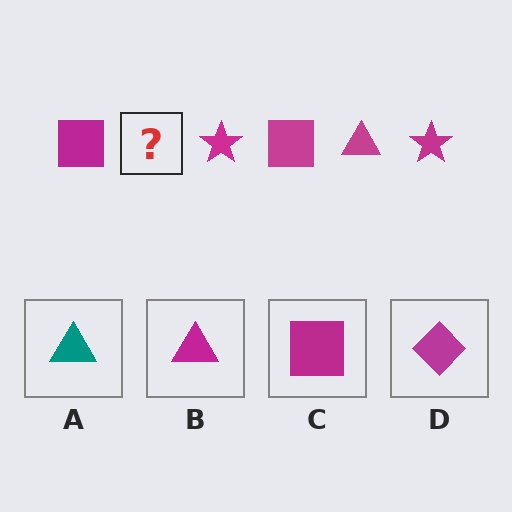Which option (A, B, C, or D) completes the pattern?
B.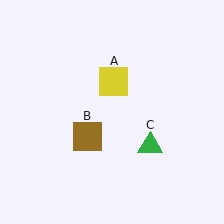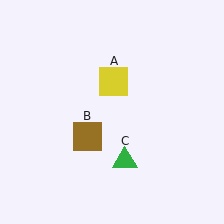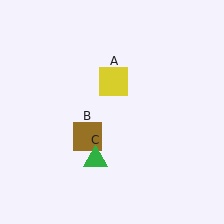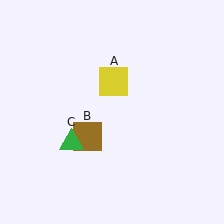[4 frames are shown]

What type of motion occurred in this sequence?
The green triangle (object C) rotated clockwise around the center of the scene.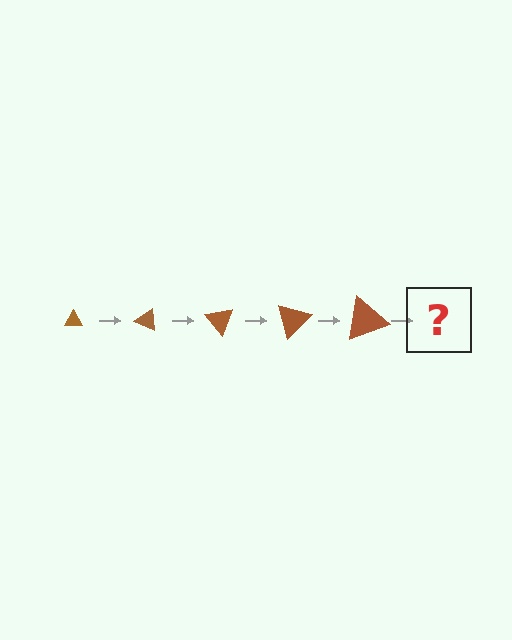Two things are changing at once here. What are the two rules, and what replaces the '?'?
The two rules are that the triangle grows larger each step and it rotates 25 degrees each step. The '?' should be a triangle, larger than the previous one and rotated 125 degrees from the start.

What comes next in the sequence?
The next element should be a triangle, larger than the previous one and rotated 125 degrees from the start.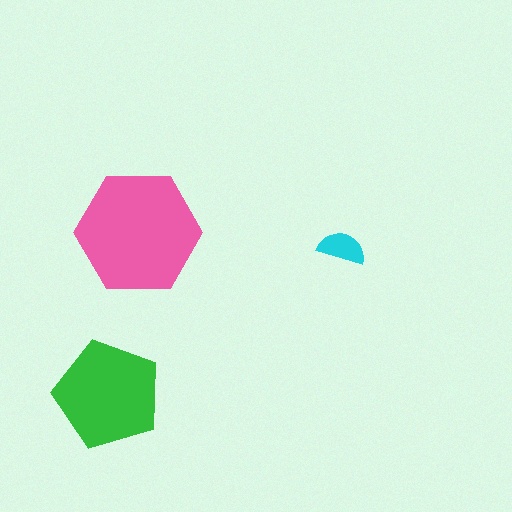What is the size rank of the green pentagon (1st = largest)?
2nd.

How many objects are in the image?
There are 3 objects in the image.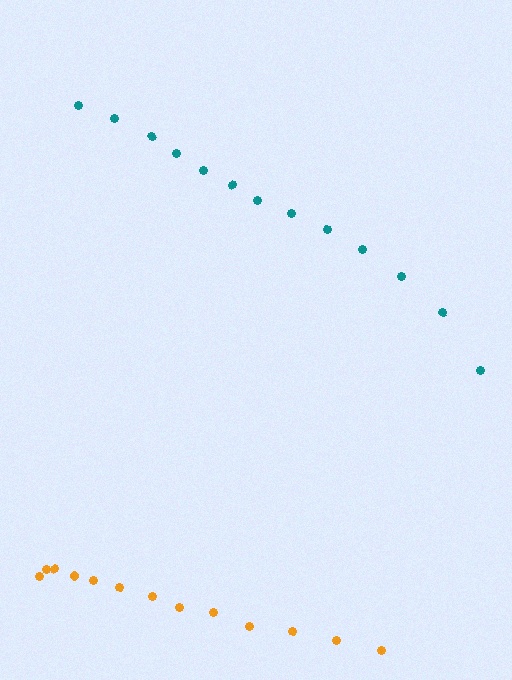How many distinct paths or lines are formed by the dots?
There are 2 distinct paths.